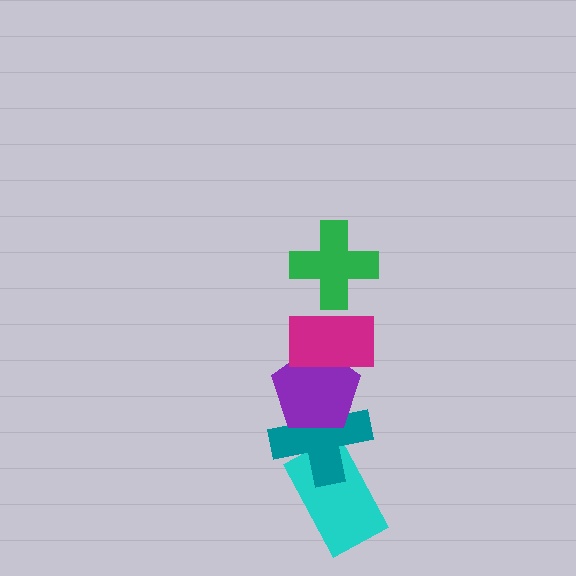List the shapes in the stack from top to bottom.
From top to bottom: the green cross, the magenta rectangle, the purple pentagon, the teal cross, the cyan rectangle.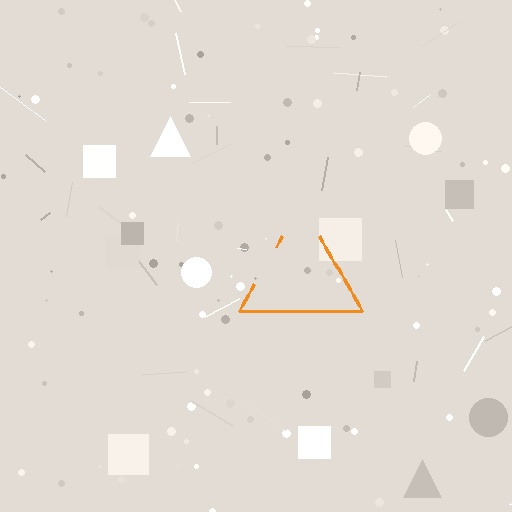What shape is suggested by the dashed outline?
The dashed outline suggests a triangle.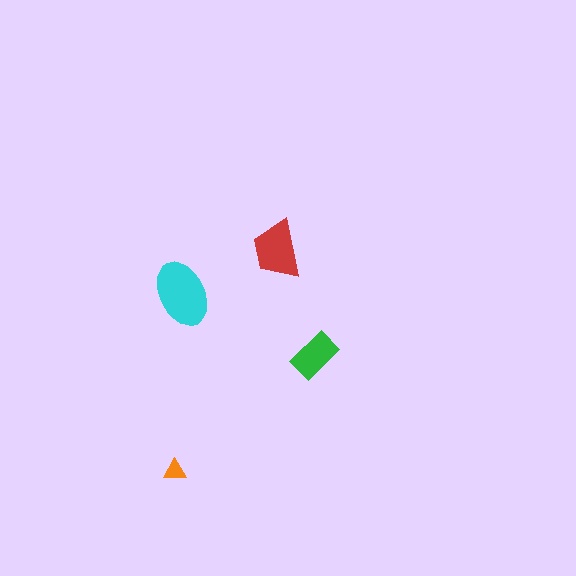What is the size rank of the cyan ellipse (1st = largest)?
1st.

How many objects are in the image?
There are 4 objects in the image.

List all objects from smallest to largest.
The orange triangle, the green rectangle, the red trapezoid, the cyan ellipse.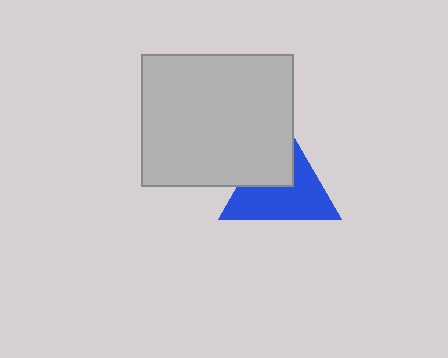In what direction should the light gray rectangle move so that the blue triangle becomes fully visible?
The light gray rectangle should move toward the upper-left. That is the shortest direction to clear the overlap and leave the blue triangle fully visible.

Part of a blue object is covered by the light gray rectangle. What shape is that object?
It is a triangle.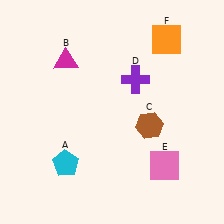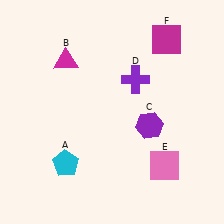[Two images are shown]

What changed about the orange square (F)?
In Image 1, F is orange. In Image 2, it changed to magenta.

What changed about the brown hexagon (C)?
In Image 1, C is brown. In Image 2, it changed to purple.